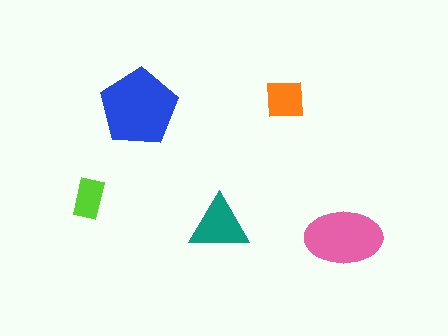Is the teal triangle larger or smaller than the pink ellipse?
Smaller.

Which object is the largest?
The blue pentagon.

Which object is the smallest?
The lime rectangle.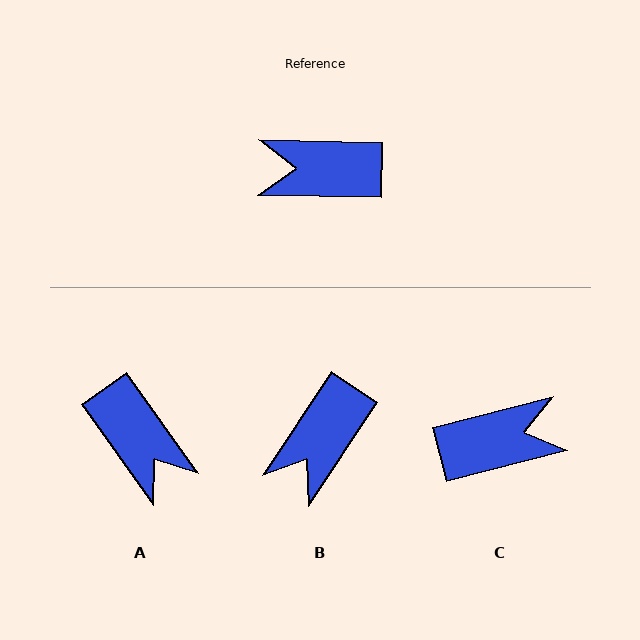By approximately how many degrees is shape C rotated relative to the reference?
Approximately 164 degrees clockwise.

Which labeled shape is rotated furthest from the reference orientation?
C, about 164 degrees away.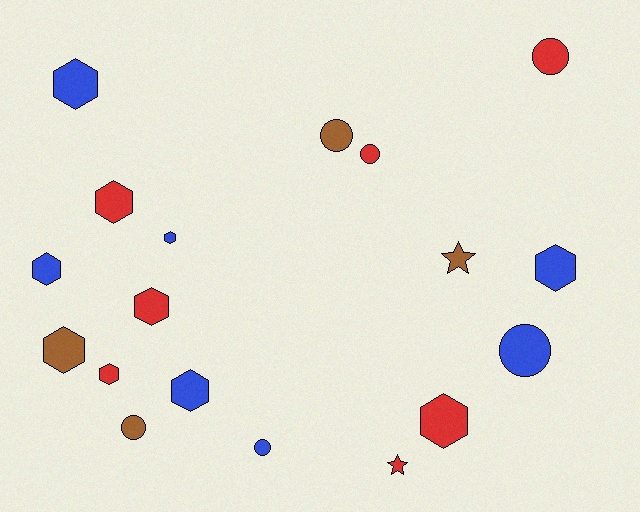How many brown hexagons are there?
There is 1 brown hexagon.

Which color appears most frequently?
Blue, with 7 objects.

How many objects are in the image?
There are 18 objects.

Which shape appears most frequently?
Hexagon, with 10 objects.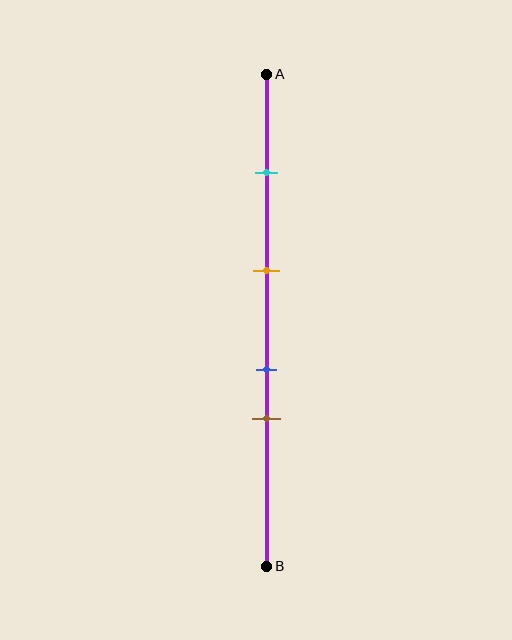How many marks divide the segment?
There are 4 marks dividing the segment.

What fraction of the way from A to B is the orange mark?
The orange mark is approximately 40% (0.4) of the way from A to B.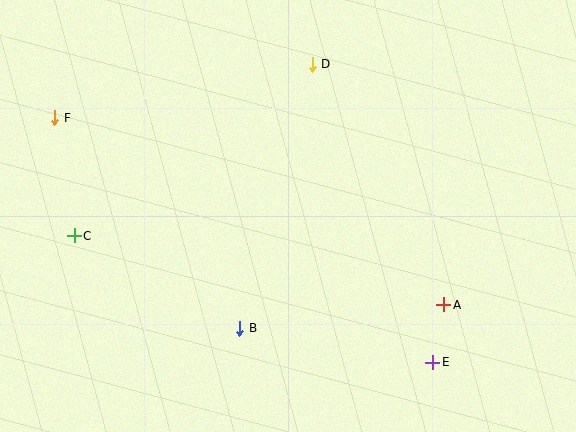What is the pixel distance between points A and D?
The distance between A and D is 274 pixels.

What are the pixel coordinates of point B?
Point B is at (240, 328).